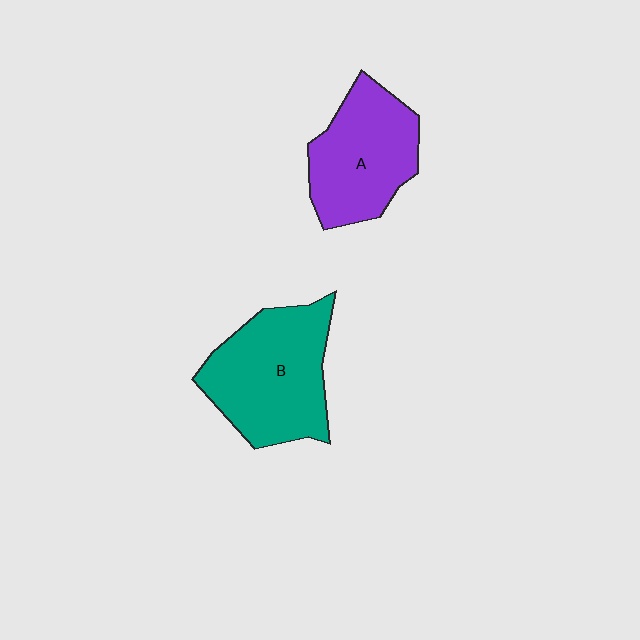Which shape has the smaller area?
Shape A (purple).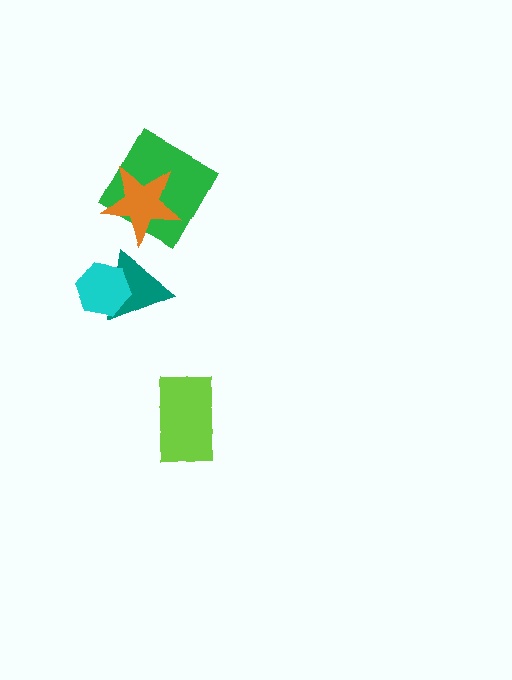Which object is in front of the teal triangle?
The cyan hexagon is in front of the teal triangle.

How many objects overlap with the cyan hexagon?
1 object overlaps with the cyan hexagon.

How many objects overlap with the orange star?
1 object overlaps with the orange star.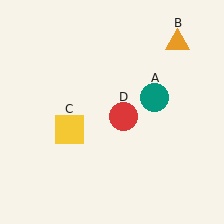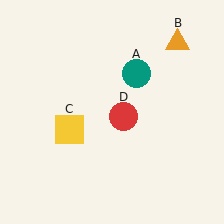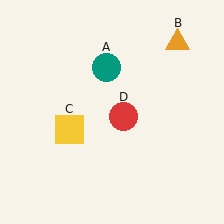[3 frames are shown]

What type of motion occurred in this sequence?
The teal circle (object A) rotated counterclockwise around the center of the scene.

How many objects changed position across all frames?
1 object changed position: teal circle (object A).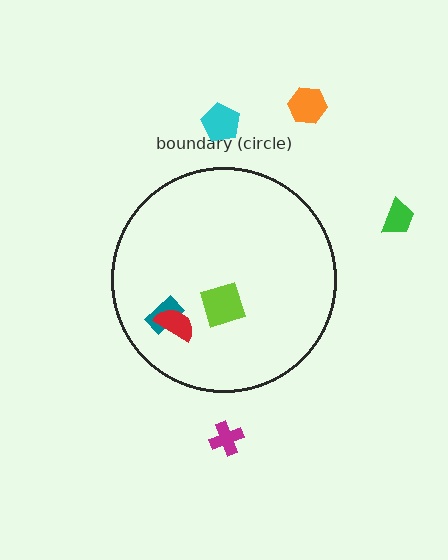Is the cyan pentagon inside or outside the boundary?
Outside.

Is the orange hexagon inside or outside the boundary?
Outside.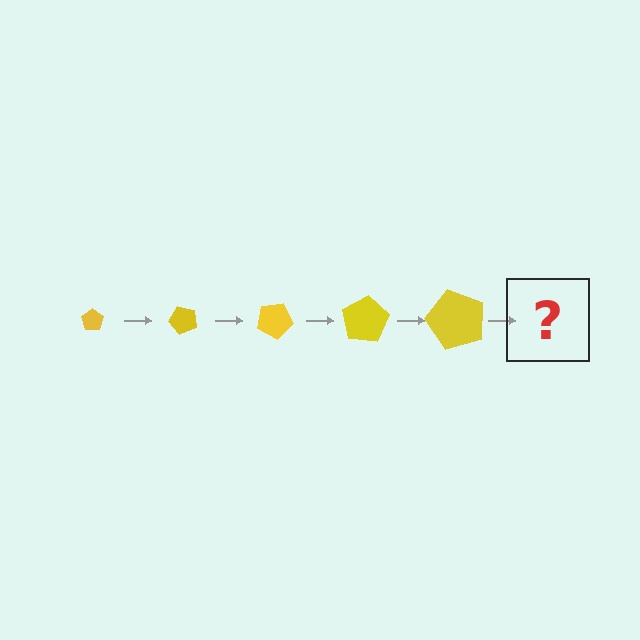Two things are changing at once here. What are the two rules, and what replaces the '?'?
The two rules are that the pentagon grows larger each step and it rotates 50 degrees each step. The '?' should be a pentagon, larger than the previous one and rotated 250 degrees from the start.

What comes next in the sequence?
The next element should be a pentagon, larger than the previous one and rotated 250 degrees from the start.